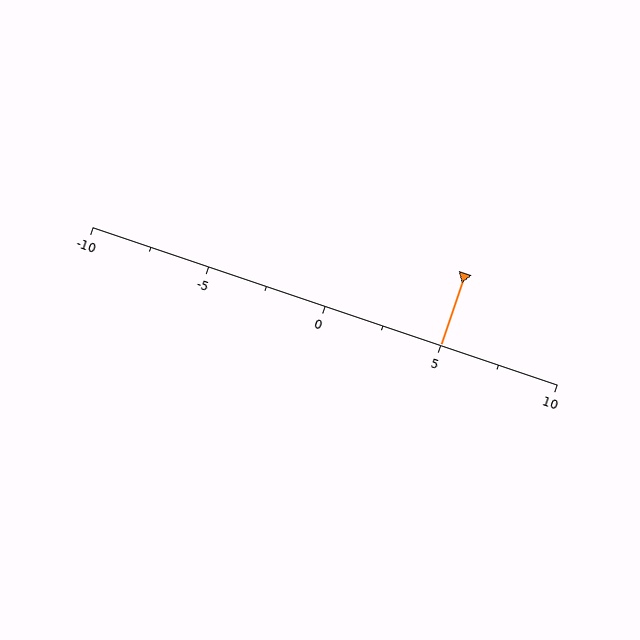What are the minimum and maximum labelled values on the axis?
The axis runs from -10 to 10.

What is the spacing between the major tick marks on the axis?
The major ticks are spaced 5 apart.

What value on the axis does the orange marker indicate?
The marker indicates approximately 5.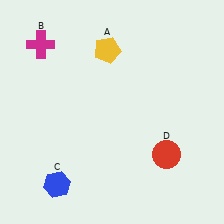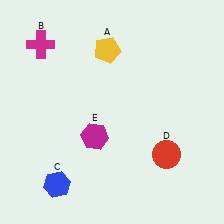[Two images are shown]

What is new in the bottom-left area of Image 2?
A magenta hexagon (E) was added in the bottom-left area of Image 2.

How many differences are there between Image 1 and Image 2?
There is 1 difference between the two images.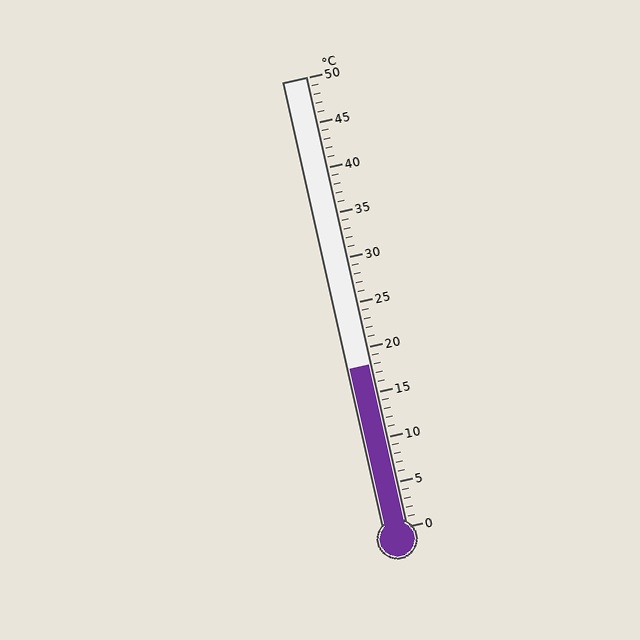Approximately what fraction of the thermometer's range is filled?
The thermometer is filled to approximately 35% of its range.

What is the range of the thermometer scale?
The thermometer scale ranges from 0°C to 50°C.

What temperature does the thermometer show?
The thermometer shows approximately 18°C.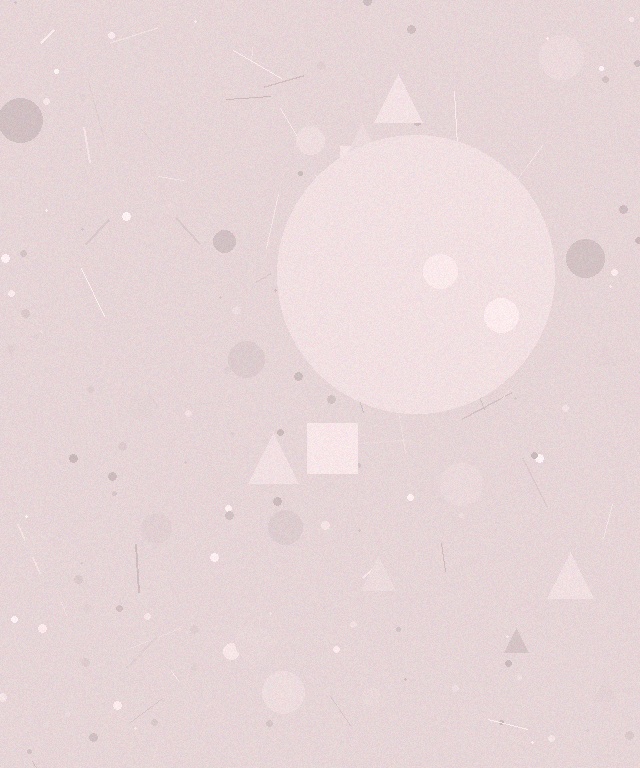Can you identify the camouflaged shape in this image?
The camouflaged shape is a circle.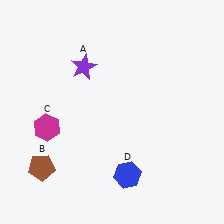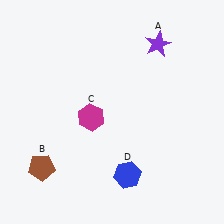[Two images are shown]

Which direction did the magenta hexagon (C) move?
The magenta hexagon (C) moved right.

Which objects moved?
The objects that moved are: the purple star (A), the magenta hexagon (C).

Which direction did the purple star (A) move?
The purple star (A) moved right.